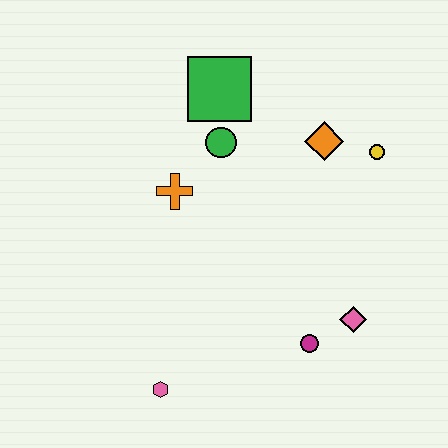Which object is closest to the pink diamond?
The magenta circle is closest to the pink diamond.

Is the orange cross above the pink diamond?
Yes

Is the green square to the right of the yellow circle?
No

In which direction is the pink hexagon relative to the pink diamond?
The pink hexagon is to the left of the pink diamond.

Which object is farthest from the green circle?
The pink hexagon is farthest from the green circle.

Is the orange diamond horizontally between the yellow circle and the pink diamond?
No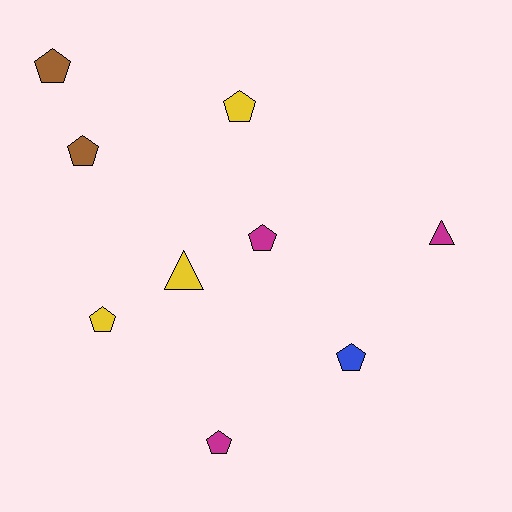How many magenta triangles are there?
There is 1 magenta triangle.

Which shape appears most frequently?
Pentagon, with 7 objects.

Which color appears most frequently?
Yellow, with 3 objects.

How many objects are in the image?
There are 9 objects.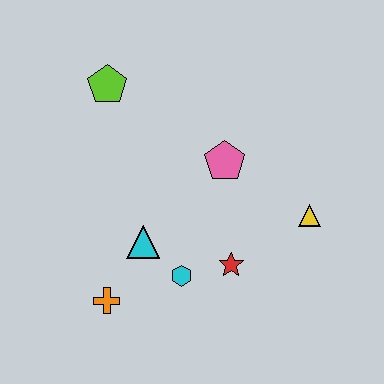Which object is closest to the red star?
The cyan hexagon is closest to the red star.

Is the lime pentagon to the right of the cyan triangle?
No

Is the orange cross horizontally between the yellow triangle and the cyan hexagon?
No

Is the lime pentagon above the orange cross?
Yes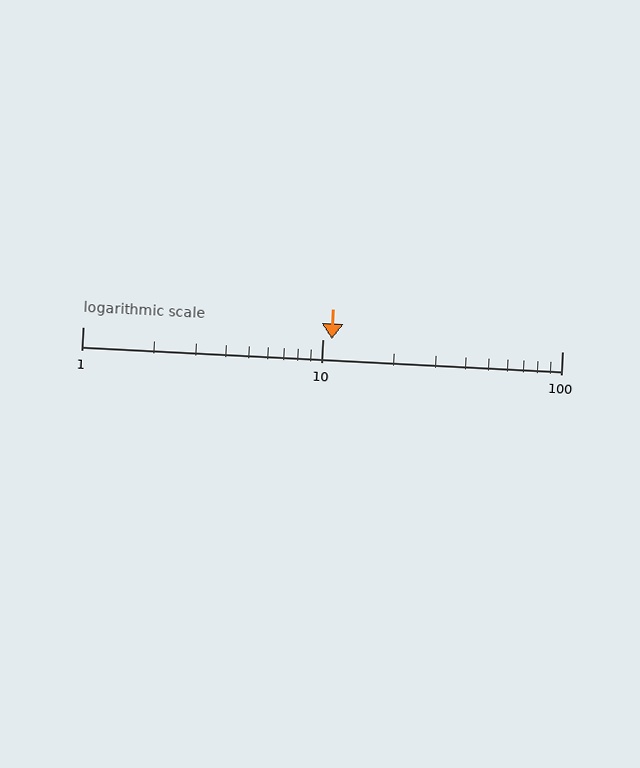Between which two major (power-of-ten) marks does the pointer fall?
The pointer is between 10 and 100.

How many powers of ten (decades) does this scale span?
The scale spans 2 decades, from 1 to 100.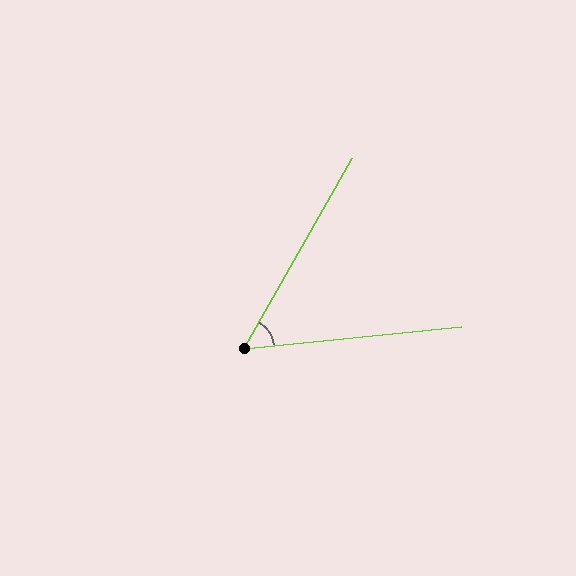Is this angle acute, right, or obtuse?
It is acute.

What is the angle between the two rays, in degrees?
Approximately 55 degrees.